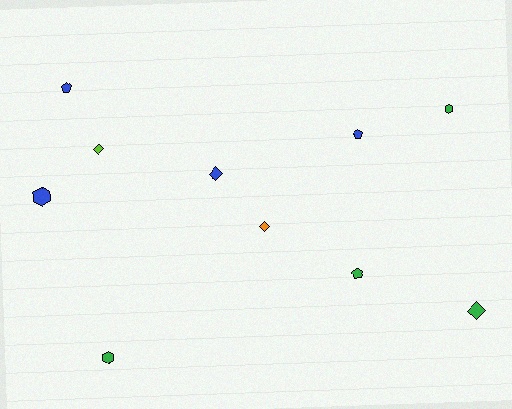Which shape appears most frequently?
Diamond, with 4 objects.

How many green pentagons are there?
There is 1 green pentagon.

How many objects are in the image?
There are 10 objects.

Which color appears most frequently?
Blue, with 4 objects.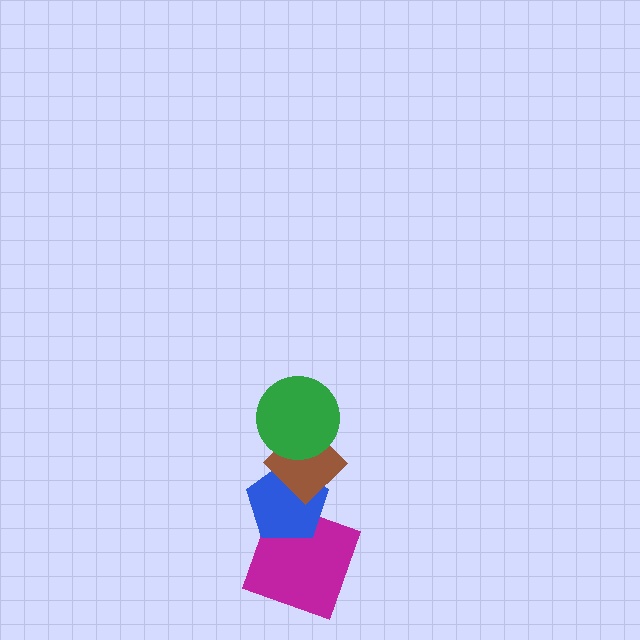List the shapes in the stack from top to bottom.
From top to bottom: the green circle, the brown diamond, the blue pentagon, the magenta square.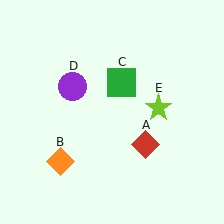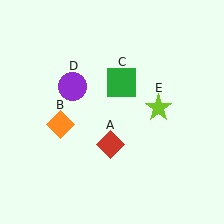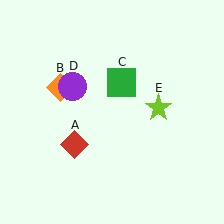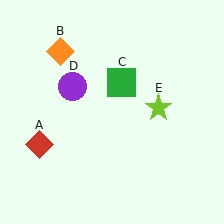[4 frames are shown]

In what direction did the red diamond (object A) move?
The red diamond (object A) moved left.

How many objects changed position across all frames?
2 objects changed position: red diamond (object A), orange diamond (object B).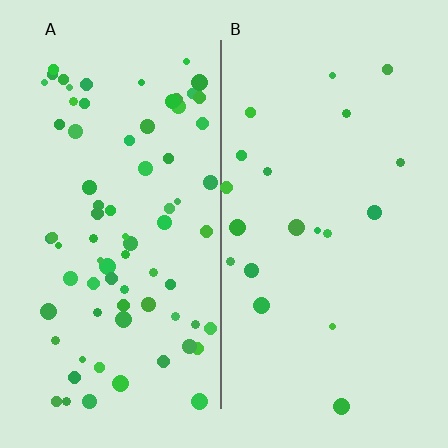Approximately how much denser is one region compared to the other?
Approximately 3.9× — region A over region B.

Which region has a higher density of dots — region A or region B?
A (the left).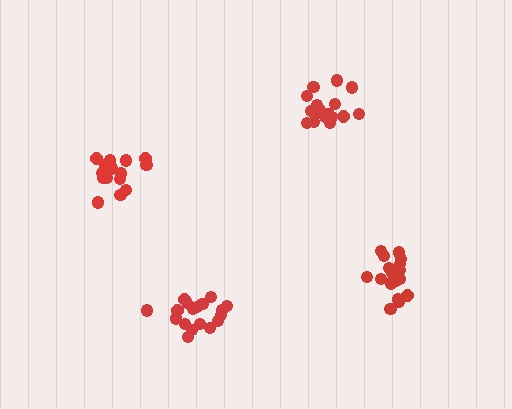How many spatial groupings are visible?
There are 4 spatial groupings.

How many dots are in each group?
Group 1: 17 dots, Group 2: 18 dots, Group 3: 15 dots, Group 4: 18 dots (68 total).